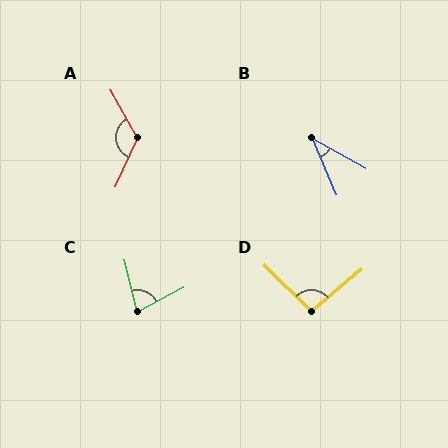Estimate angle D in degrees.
Approximately 96 degrees.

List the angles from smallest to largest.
B (38°), C (76°), D (96°), A (126°).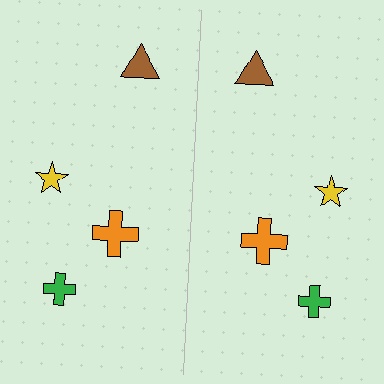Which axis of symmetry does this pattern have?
The pattern has a vertical axis of symmetry running through the center of the image.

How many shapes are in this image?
There are 8 shapes in this image.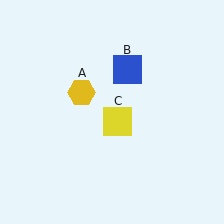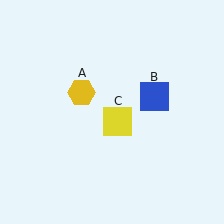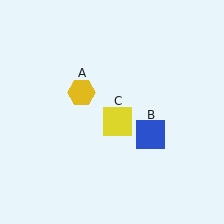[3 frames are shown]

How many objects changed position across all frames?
1 object changed position: blue square (object B).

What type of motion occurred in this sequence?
The blue square (object B) rotated clockwise around the center of the scene.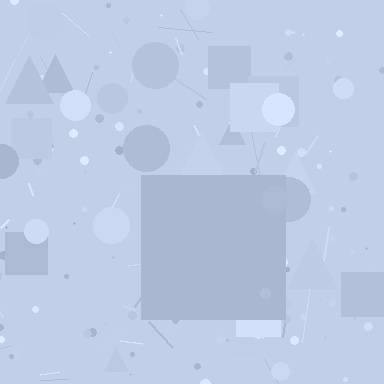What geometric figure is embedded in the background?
A square is embedded in the background.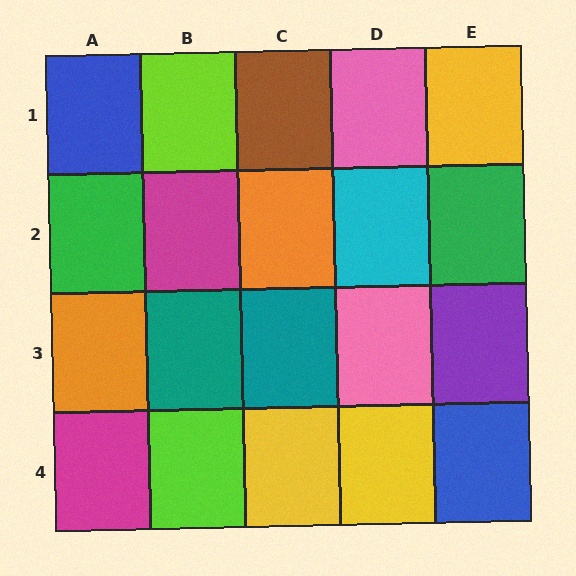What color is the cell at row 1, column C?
Brown.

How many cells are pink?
2 cells are pink.